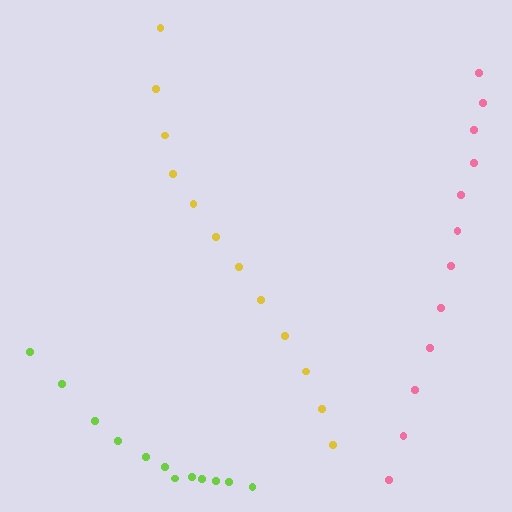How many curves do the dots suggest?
There are 3 distinct paths.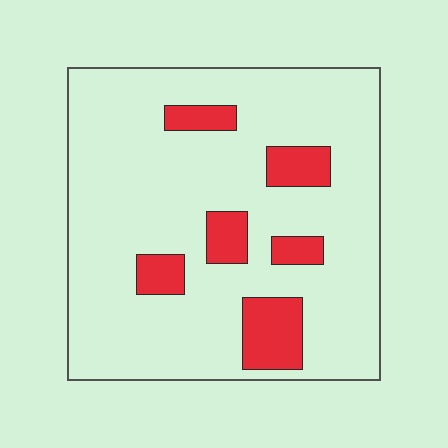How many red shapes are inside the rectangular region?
6.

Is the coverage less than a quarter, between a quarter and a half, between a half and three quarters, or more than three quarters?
Less than a quarter.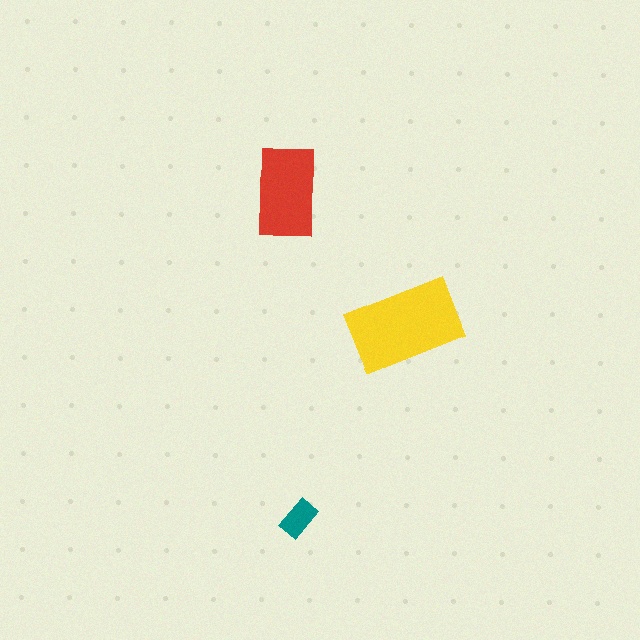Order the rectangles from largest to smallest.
the yellow one, the red one, the teal one.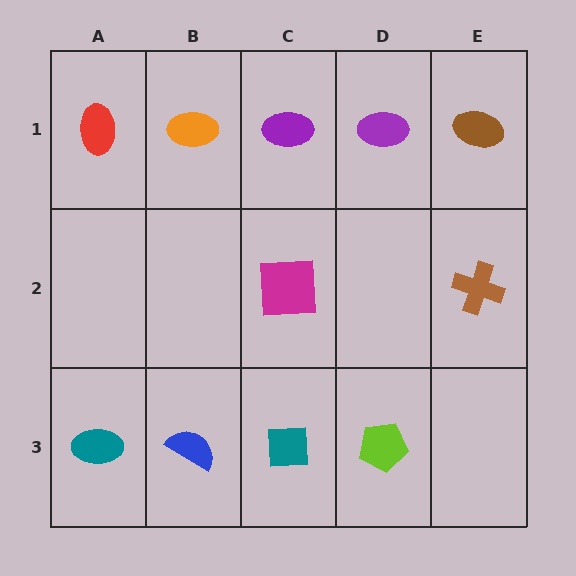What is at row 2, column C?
A magenta square.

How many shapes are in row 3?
4 shapes.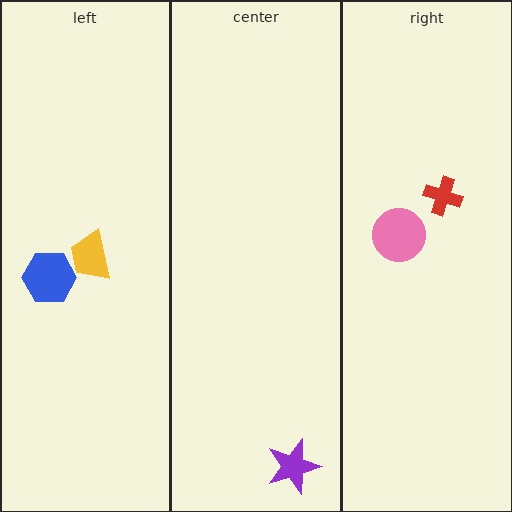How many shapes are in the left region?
2.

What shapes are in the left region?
The yellow trapezoid, the blue hexagon.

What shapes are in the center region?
The purple star.